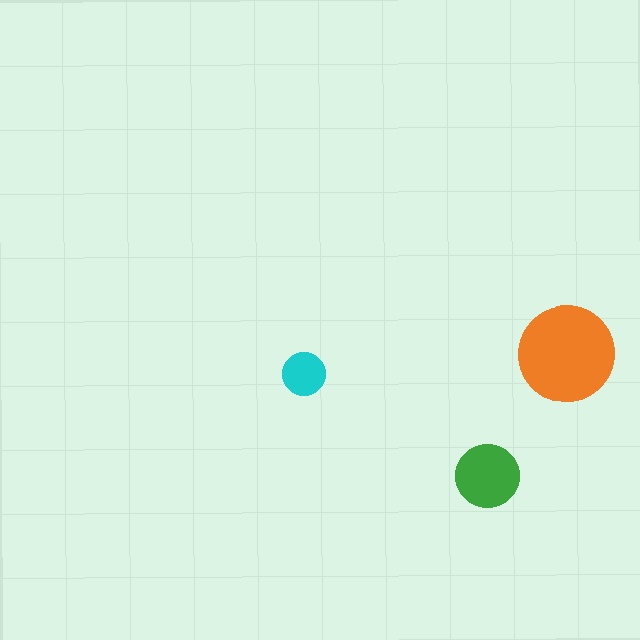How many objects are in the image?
There are 3 objects in the image.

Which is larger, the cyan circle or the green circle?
The green one.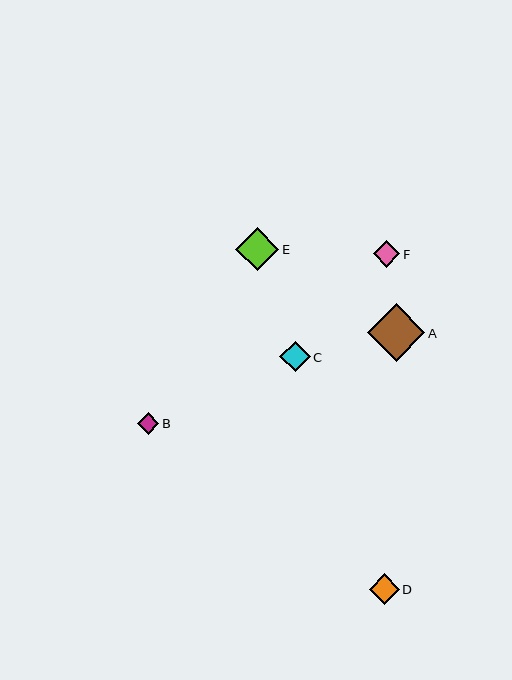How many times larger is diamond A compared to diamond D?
Diamond A is approximately 1.9 times the size of diamond D.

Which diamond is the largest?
Diamond A is the largest with a size of approximately 57 pixels.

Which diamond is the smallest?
Diamond B is the smallest with a size of approximately 21 pixels.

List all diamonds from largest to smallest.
From largest to smallest: A, E, C, D, F, B.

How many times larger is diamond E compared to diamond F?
Diamond E is approximately 1.6 times the size of diamond F.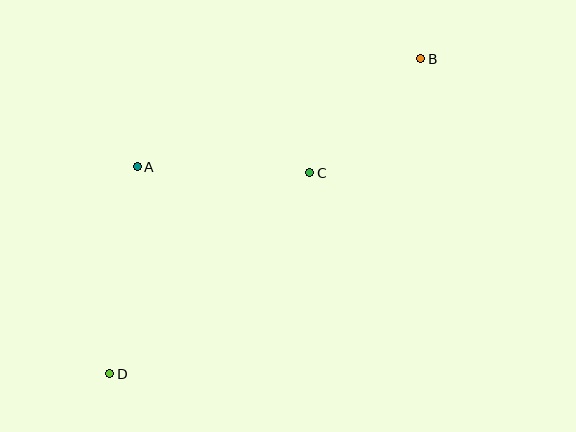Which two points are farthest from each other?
Points B and D are farthest from each other.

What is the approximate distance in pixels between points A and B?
The distance between A and B is approximately 303 pixels.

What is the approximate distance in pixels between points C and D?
The distance between C and D is approximately 283 pixels.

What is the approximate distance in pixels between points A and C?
The distance between A and C is approximately 173 pixels.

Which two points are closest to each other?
Points B and C are closest to each other.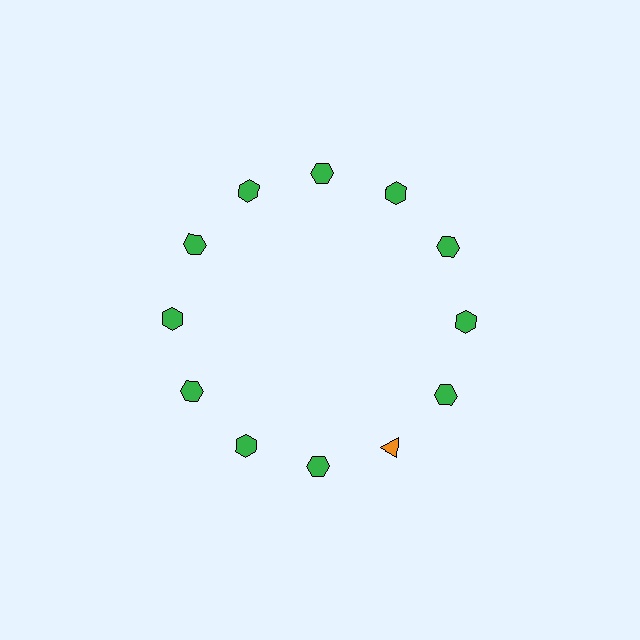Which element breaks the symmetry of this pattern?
The orange triangle at roughly the 5 o'clock position breaks the symmetry. All other shapes are green hexagons.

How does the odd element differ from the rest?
It differs in both color (orange instead of green) and shape (triangle instead of hexagon).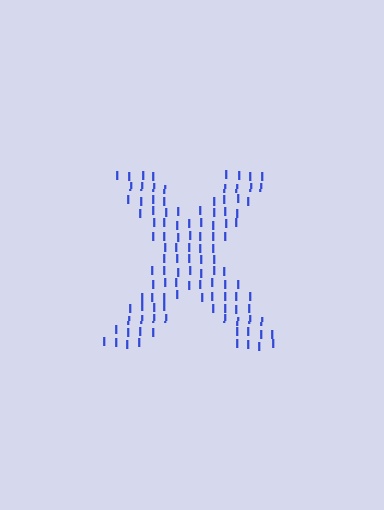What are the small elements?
The small elements are letter I's.